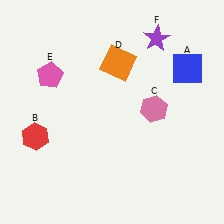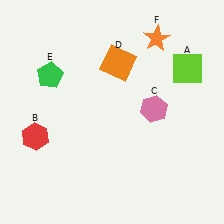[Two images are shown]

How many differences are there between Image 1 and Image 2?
There are 3 differences between the two images.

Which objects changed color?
A changed from blue to lime. E changed from pink to green. F changed from purple to orange.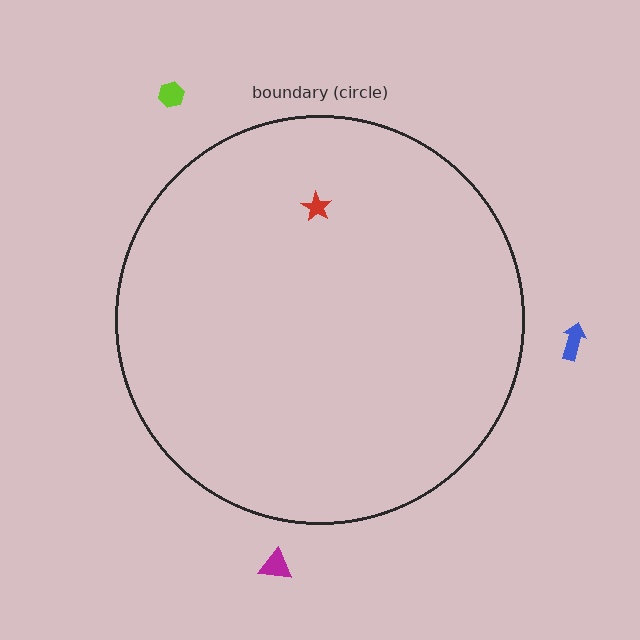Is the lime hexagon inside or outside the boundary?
Outside.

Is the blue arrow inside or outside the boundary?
Outside.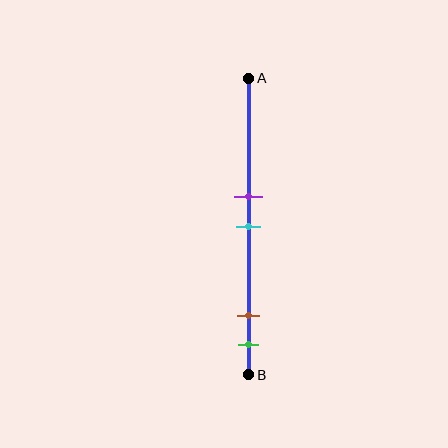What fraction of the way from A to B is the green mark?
The green mark is approximately 90% (0.9) of the way from A to B.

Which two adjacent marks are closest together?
The purple and cyan marks are the closest adjacent pair.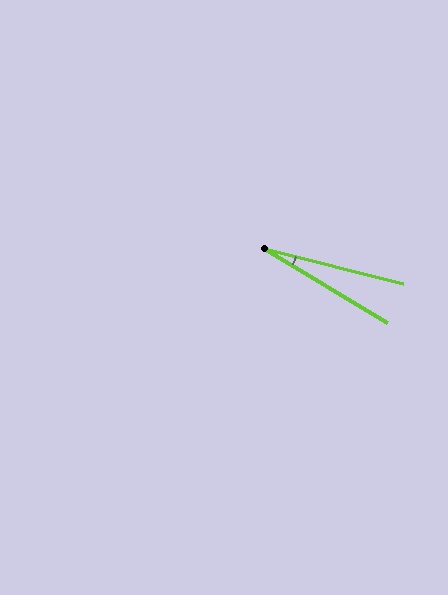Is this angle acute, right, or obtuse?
It is acute.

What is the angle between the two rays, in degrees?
Approximately 17 degrees.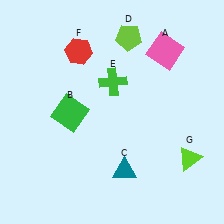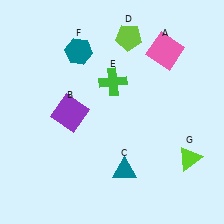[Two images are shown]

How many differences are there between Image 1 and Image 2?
There are 2 differences between the two images.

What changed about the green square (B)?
In Image 1, B is green. In Image 2, it changed to purple.